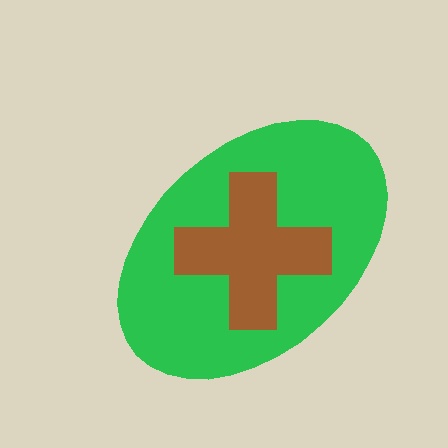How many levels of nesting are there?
2.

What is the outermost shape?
The green ellipse.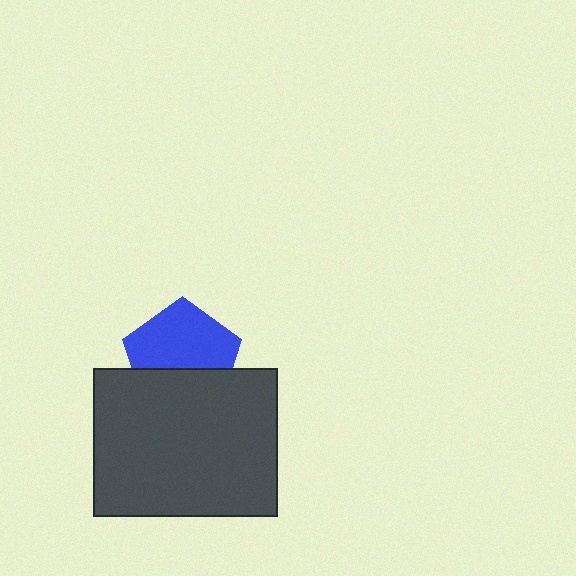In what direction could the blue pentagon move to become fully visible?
The blue pentagon could move up. That would shift it out from behind the dark gray rectangle entirely.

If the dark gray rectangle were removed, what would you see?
You would see the complete blue pentagon.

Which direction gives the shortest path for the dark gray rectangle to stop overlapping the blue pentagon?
Moving down gives the shortest separation.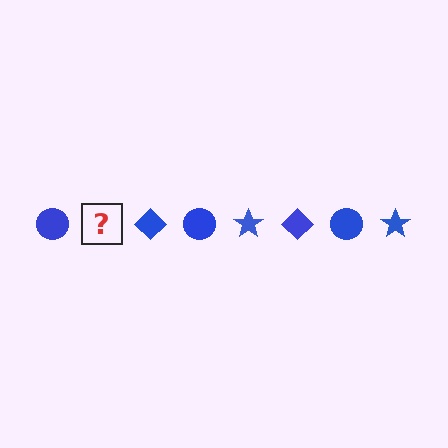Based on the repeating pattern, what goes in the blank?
The blank should be a blue star.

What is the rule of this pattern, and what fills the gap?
The rule is that the pattern cycles through circle, star, diamond shapes in blue. The gap should be filled with a blue star.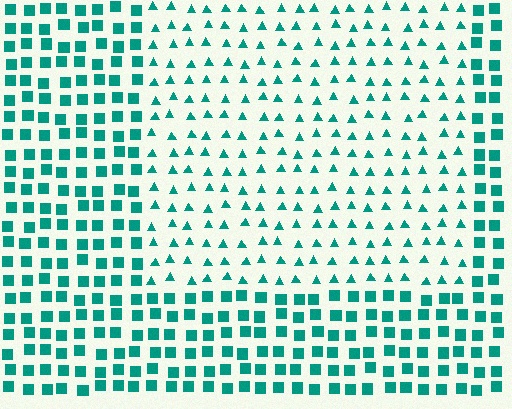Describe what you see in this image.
The image is filled with small teal elements arranged in a uniform grid. A rectangle-shaped region contains triangles, while the surrounding area contains squares. The boundary is defined purely by the change in element shape.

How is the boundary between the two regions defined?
The boundary is defined by a change in element shape: triangles inside vs. squares outside. All elements share the same color and spacing.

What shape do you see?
I see a rectangle.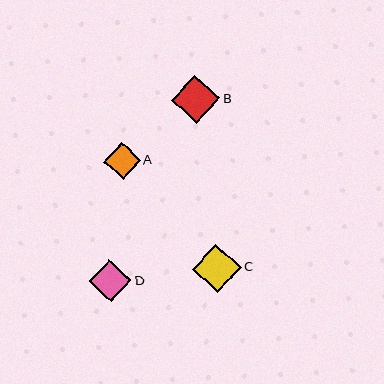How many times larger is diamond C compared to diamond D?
Diamond C is approximately 1.2 times the size of diamond D.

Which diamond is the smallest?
Diamond A is the smallest with a size of approximately 36 pixels.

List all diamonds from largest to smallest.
From largest to smallest: C, B, D, A.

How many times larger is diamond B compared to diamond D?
Diamond B is approximately 1.1 times the size of diamond D.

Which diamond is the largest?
Diamond C is the largest with a size of approximately 49 pixels.